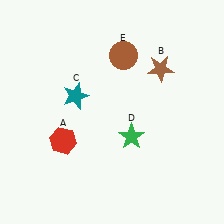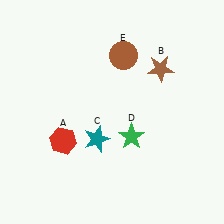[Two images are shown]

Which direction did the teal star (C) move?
The teal star (C) moved down.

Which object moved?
The teal star (C) moved down.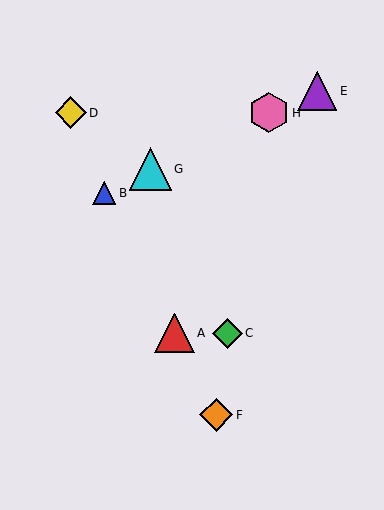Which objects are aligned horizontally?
Objects A, C are aligned horizontally.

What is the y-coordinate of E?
Object E is at y≈91.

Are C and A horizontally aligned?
Yes, both are at y≈333.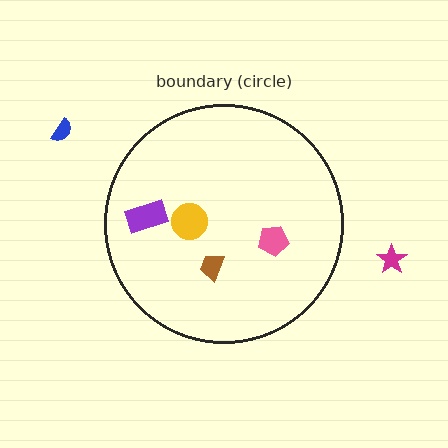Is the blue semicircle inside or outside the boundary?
Outside.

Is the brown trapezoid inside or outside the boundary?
Inside.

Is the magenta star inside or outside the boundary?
Outside.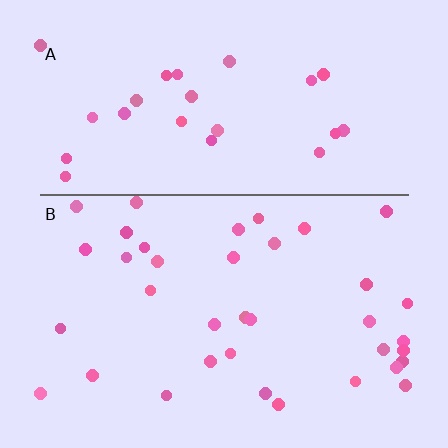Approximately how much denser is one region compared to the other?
Approximately 1.4× — region B over region A.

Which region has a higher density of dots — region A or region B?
B (the bottom).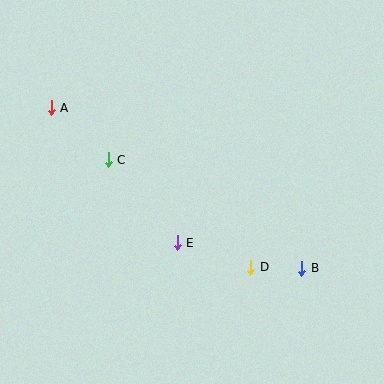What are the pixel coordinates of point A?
Point A is at (51, 108).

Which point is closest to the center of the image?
Point E at (177, 243) is closest to the center.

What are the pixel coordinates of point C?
Point C is at (108, 160).